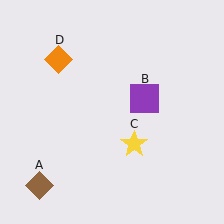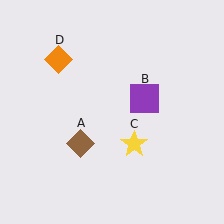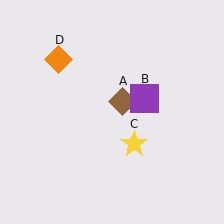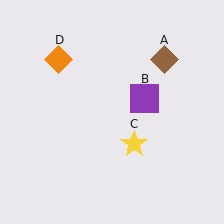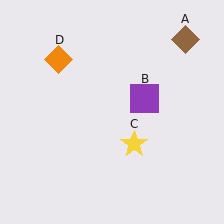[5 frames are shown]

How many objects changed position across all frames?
1 object changed position: brown diamond (object A).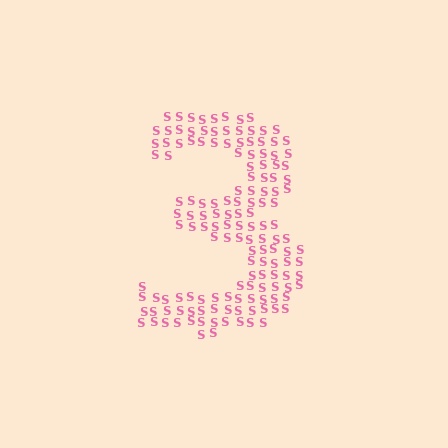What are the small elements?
The small elements are letter S's.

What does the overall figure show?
The overall figure shows the digit 3.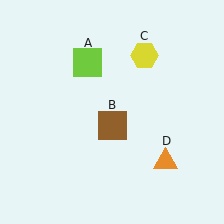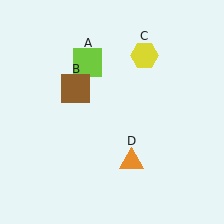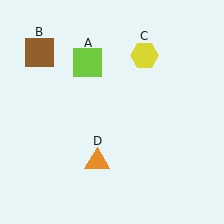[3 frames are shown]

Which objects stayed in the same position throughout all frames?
Lime square (object A) and yellow hexagon (object C) remained stationary.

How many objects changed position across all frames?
2 objects changed position: brown square (object B), orange triangle (object D).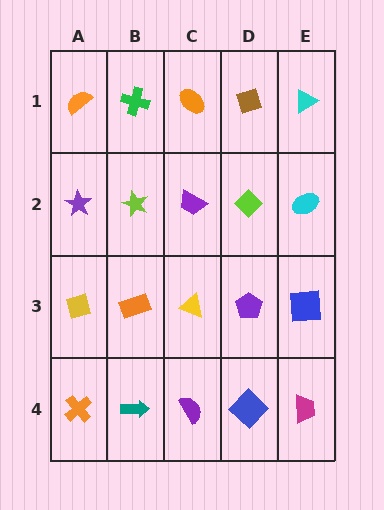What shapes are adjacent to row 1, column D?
A lime diamond (row 2, column D), an orange ellipse (row 1, column C), a cyan triangle (row 1, column E).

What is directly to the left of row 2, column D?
A purple trapezoid.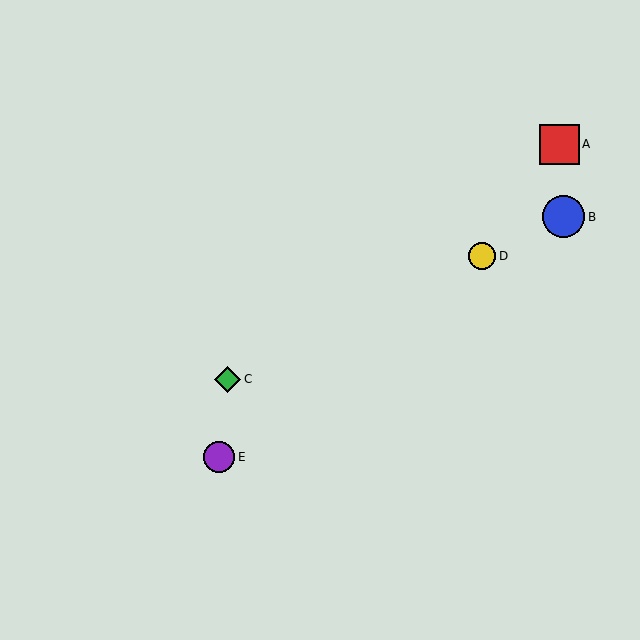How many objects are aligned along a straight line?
3 objects (B, C, D) are aligned along a straight line.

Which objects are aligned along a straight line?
Objects B, C, D are aligned along a straight line.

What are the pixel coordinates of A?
Object A is at (560, 144).